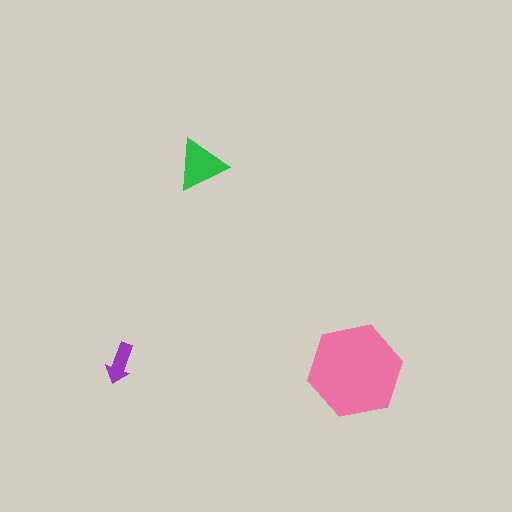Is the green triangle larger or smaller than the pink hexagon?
Smaller.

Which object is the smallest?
The purple arrow.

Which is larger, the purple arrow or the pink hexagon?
The pink hexagon.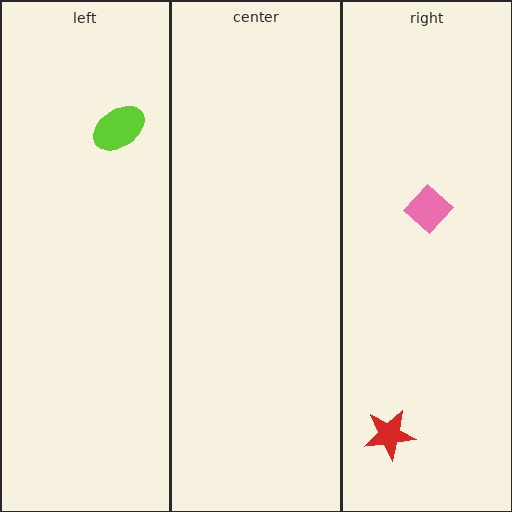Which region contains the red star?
The right region.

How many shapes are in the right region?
2.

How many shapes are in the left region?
1.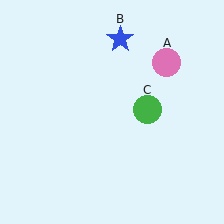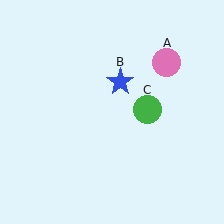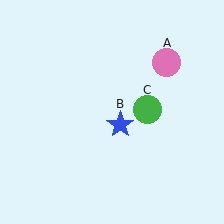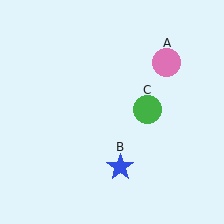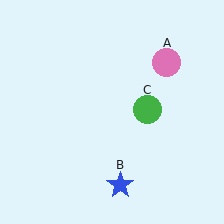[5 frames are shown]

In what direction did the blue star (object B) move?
The blue star (object B) moved down.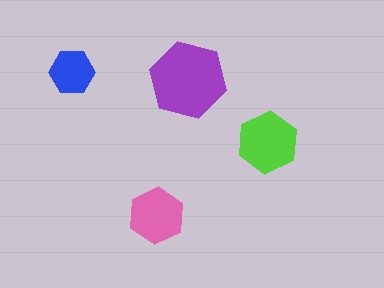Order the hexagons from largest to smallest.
the purple one, the lime one, the pink one, the blue one.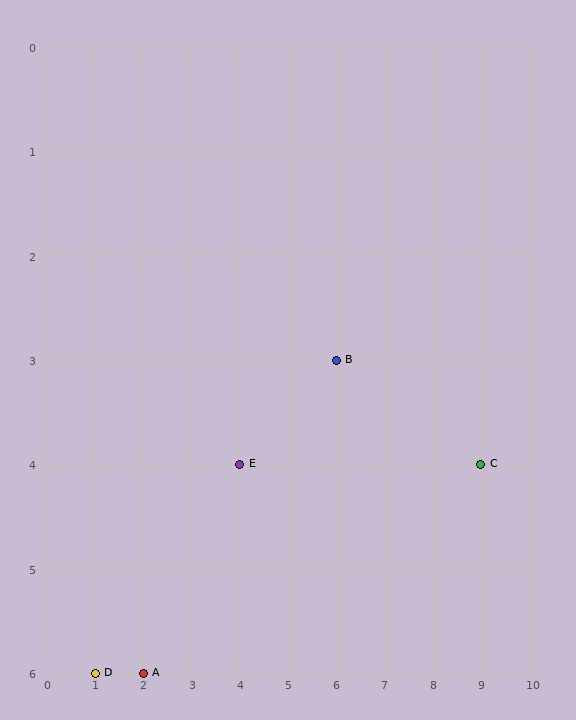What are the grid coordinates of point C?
Point C is at grid coordinates (9, 4).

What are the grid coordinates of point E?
Point E is at grid coordinates (4, 4).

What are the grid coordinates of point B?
Point B is at grid coordinates (6, 3).